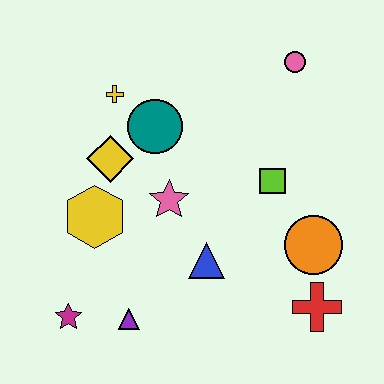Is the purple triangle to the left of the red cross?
Yes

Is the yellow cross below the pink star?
No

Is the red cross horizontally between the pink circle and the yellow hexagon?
No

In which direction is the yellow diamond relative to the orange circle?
The yellow diamond is to the left of the orange circle.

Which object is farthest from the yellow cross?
The red cross is farthest from the yellow cross.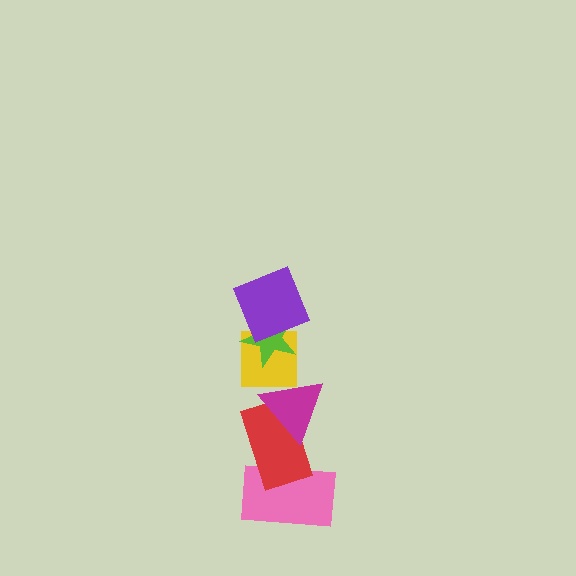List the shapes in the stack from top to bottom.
From top to bottom: the purple square, the lime star, the yellow square, the magenta triangle, the red rectangle, the pink rectangle.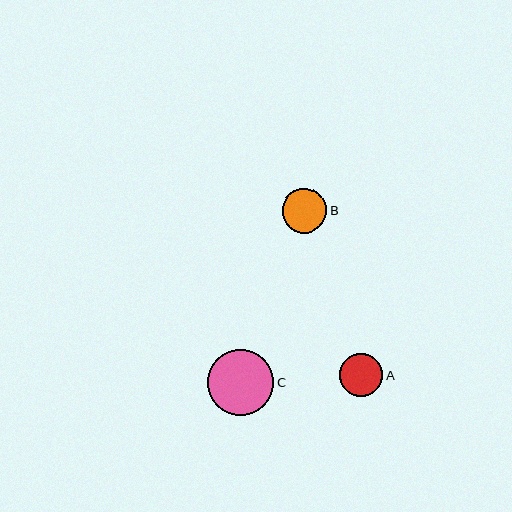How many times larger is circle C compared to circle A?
Circle C is approximately 1.5 times the size of circle A.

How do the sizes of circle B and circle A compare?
Circle B and circle A are approximately the same size.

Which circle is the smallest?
Circle A is the smallest with a size of approximately 44 pixels.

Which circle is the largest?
Circle C is the largest with a size of approximately 66 pixels.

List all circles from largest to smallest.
From largest to smallest: C, B, A.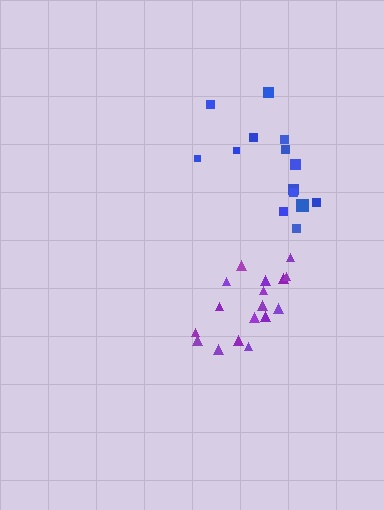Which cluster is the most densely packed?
Purple.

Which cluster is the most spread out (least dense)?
Blue.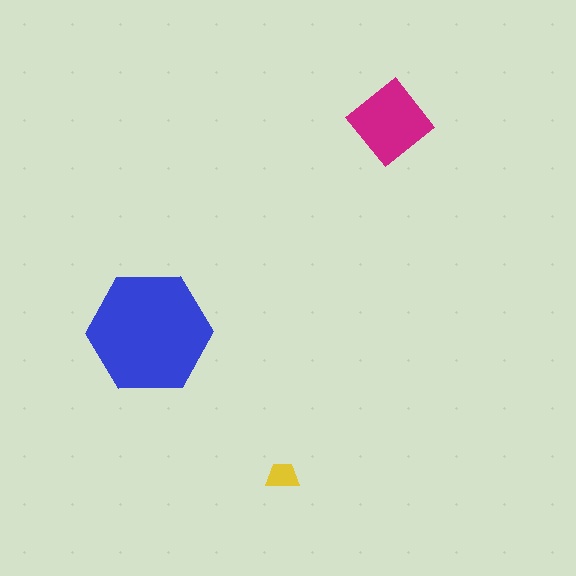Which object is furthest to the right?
The magenta diamond is rightmost.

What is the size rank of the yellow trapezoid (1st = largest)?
3rd.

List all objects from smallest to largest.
The yellow trapezoid, the magenta diamond, the blue hexagon.